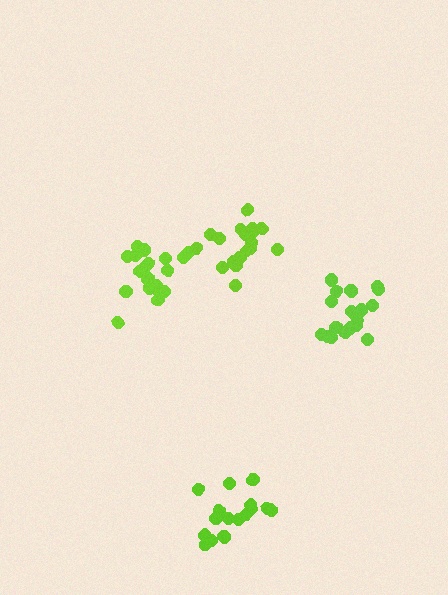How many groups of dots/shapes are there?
There are 4 groups.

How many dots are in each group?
Group 1: 17 dots, Group 2: 21 dots, Group 3: 18 dots, Group 4: 19 dots (75 total).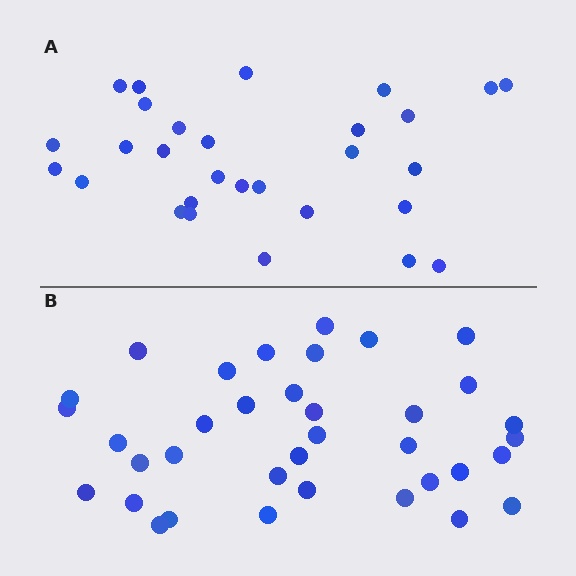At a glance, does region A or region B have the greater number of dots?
Region B (the bottom region) has more dots.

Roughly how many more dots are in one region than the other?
Region B has roughly 8 or so more dots than region A.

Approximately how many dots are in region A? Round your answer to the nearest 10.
About 30 dots. (The exact count is 29, which rounds to 30.)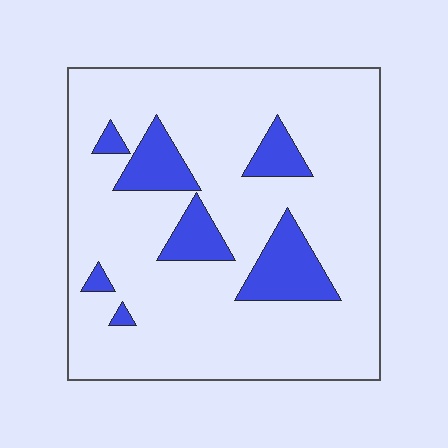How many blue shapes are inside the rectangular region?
7.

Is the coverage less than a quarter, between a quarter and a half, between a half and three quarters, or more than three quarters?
Less than a quarter.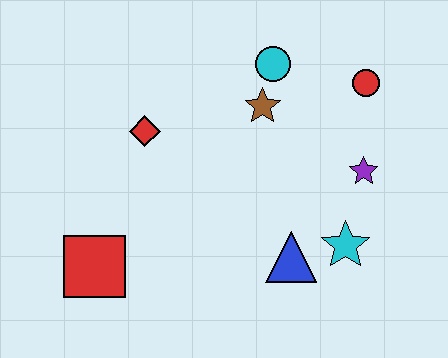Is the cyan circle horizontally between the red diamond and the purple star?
Yes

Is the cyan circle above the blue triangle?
Yes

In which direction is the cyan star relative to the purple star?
The cyan star is below the purple star.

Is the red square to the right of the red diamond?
No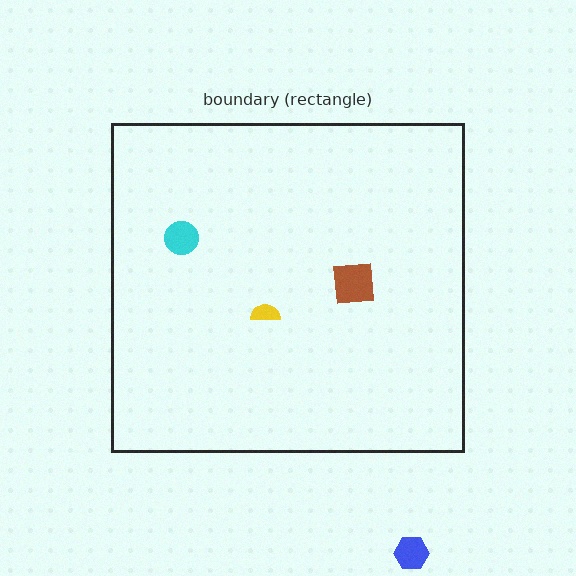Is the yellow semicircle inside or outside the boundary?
Inside.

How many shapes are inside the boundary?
3 inside, 1 outside.